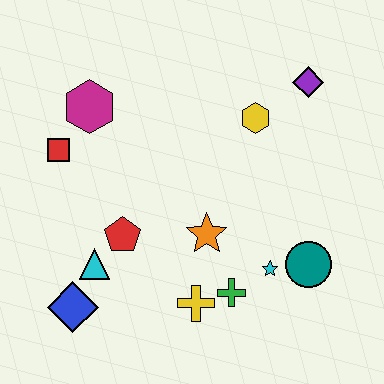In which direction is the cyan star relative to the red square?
The cyan star is to the right of the red square.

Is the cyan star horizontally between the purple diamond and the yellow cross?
Yes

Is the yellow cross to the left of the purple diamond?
Yes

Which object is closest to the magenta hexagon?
The red square is closest to the magenta hexagon.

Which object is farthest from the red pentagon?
The purple diamond is farthest from the red pentagon.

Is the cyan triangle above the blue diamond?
Yes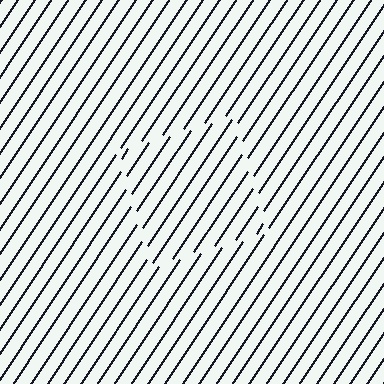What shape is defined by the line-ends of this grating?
An illusory square. The interior of the shape contains the same grating, shifted by half a period — the contour is defined by the phase discontinuity where line-ends from the inner and outer gratings abut.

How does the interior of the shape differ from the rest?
The interior of the shape contains the same grating, shifted by half a period — the contour is defined by the phase discontinuity where line-ends from the inner and outer gratings abut.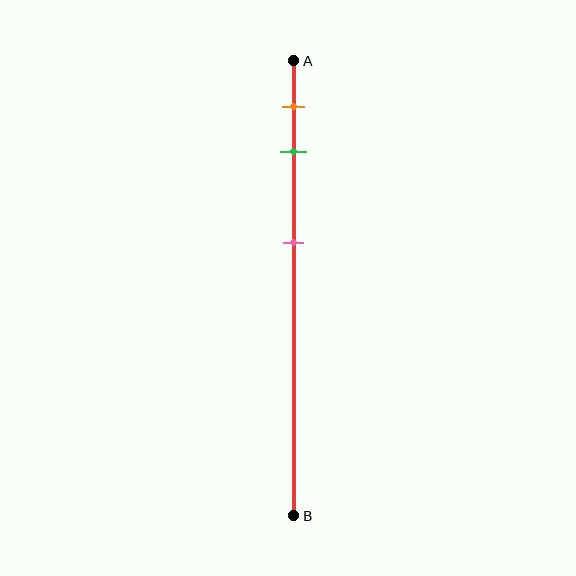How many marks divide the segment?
There are 3 marks dividing the segment.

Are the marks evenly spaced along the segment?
No, the marks are not evenly spaced.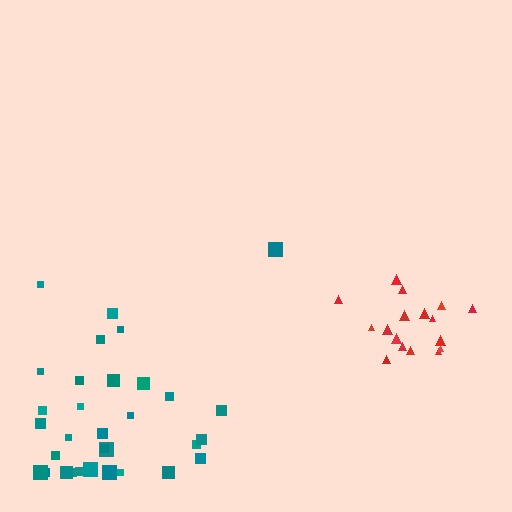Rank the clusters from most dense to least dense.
red, teal.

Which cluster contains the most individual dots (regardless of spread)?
Teal (32).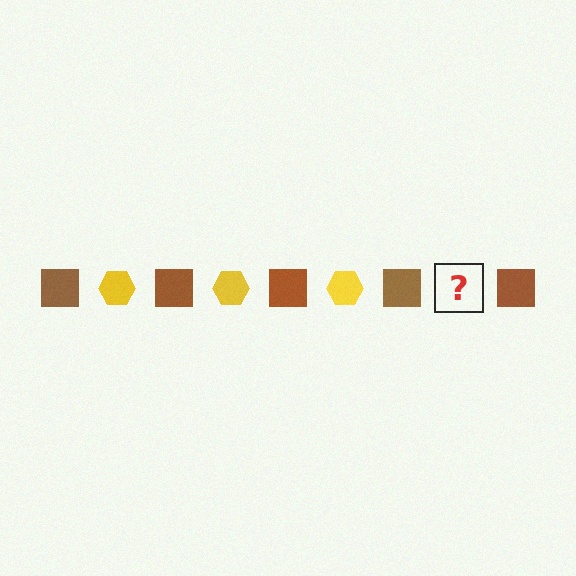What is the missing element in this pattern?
The missing element is a yellow hexagon.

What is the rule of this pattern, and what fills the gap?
The rule is that the pattern alternates between brown square and yellow hexagon. The gap should be filled with a yellow hexagon.